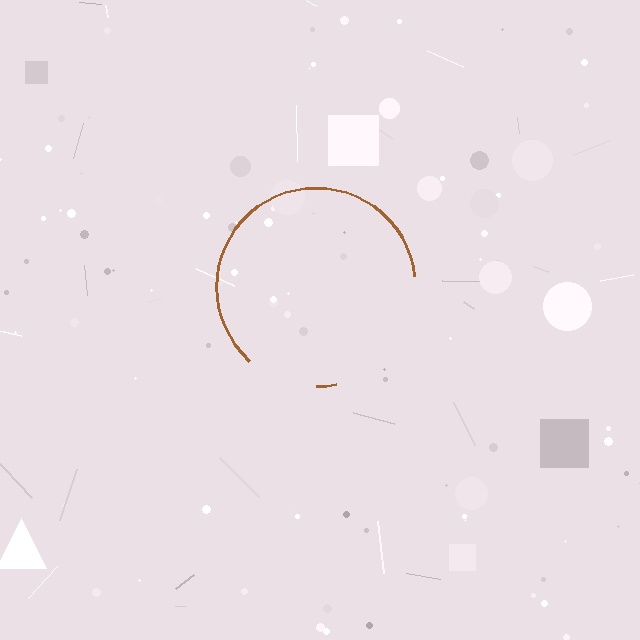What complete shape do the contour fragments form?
The contour fragments form a circle.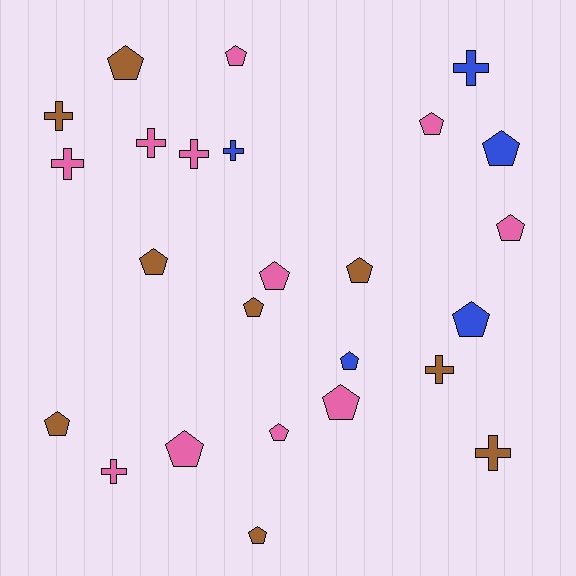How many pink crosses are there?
There are 4 pink crosses.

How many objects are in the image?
There are 25 objects.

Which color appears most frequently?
Pink, with 11 objects.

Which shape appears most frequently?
Pentagon, with 16 objects.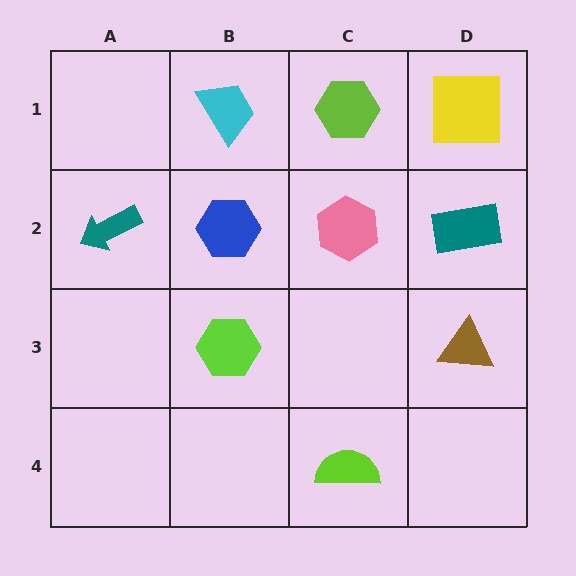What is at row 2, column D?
A teal rectangle.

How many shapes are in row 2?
4 shapes.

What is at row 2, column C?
A pink hexagon.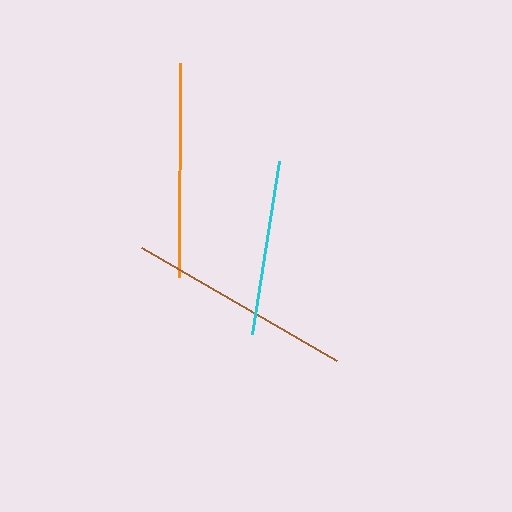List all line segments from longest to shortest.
From longest to shortest: brown, orange, cyan.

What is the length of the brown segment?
The brown segment is approximately 226 pixels long.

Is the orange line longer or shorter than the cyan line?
The orange line is longer than the cyan line.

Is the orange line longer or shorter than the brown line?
The brown line is longer than the orange line.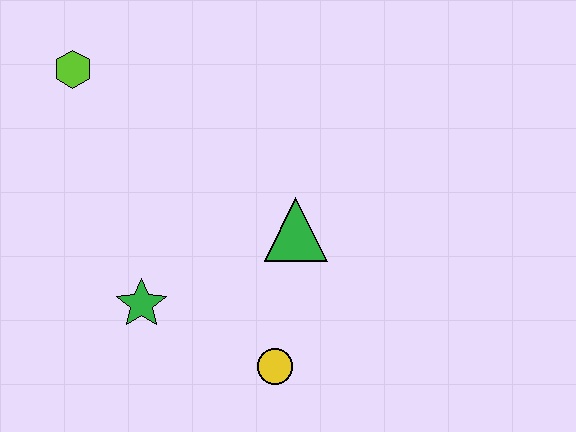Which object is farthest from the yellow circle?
The lime hexagon is farthest from the yellow circle.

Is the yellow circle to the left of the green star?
No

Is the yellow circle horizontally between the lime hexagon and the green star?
No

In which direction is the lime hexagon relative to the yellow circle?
The lime hexagon is above the yellow circle.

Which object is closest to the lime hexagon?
The green star is closest to the lime hexagon.